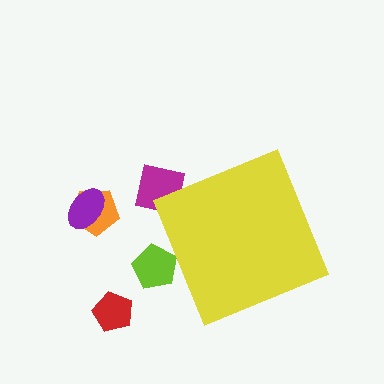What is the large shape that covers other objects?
A yellow diamond.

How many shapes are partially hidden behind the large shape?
2 shapes are partially hidden.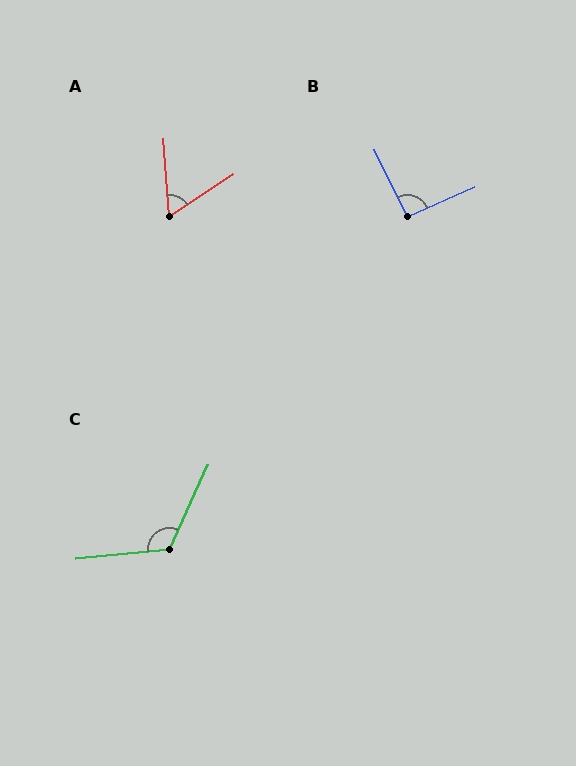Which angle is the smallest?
A, at approximately 61 degrees.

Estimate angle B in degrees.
Approximately 92 degrees.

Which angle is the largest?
C, at approximately 120 degrees.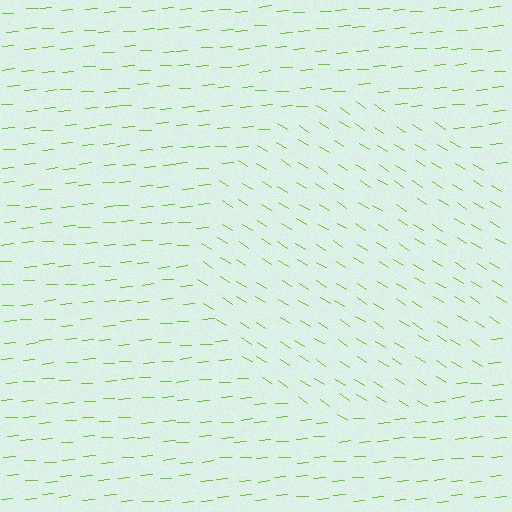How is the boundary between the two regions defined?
The boundary is defined purely by a change in line orientation (approximately 37 degrees difference). All lines are the same color and thickness.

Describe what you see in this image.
The image is filled with small lime line segments. A circle region in the image has lines oriented differently from the surrounding lines, creating a visible texture boundary.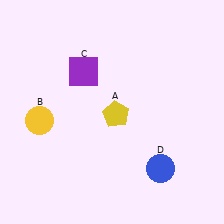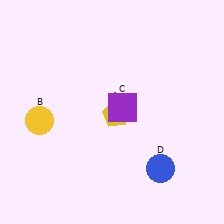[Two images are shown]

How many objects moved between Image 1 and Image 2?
1 object moved between the two images.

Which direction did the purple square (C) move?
The purple square (C) moved right.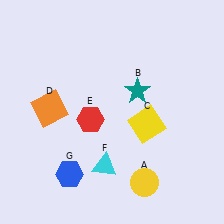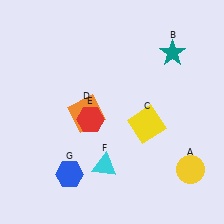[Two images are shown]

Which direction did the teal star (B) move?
The teal star (B) moved up.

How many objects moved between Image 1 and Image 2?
3 objects moved between the two images.